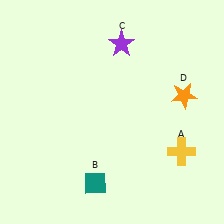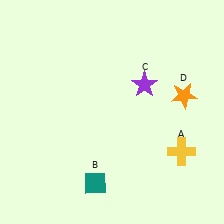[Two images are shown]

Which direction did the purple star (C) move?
The purple star (C) moved down.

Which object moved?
The purple star (C) moved down.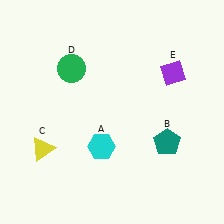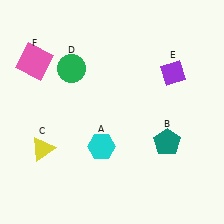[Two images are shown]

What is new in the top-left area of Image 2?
A pink square (F) was added in the top-left area of Image 2.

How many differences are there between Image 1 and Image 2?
There is 1 difference between the two images.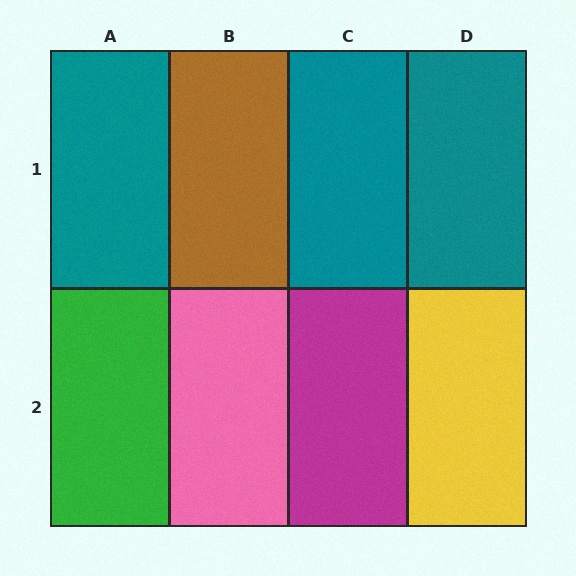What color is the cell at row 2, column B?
Pink.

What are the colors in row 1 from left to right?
Teal, brown, teal, teal.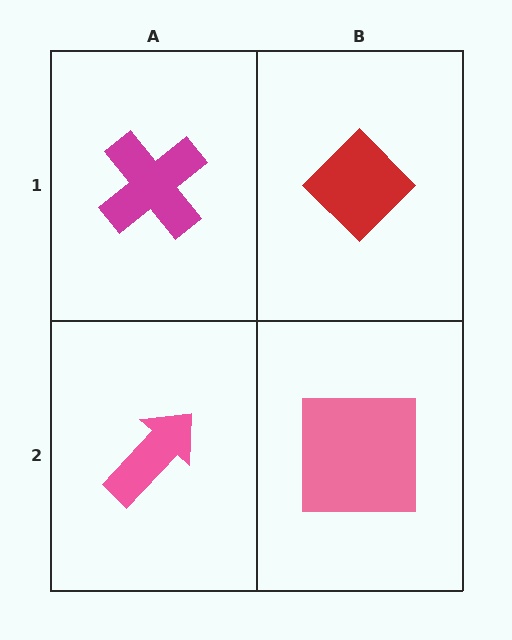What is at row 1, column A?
A magenta cross.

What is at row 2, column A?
A pink arrow.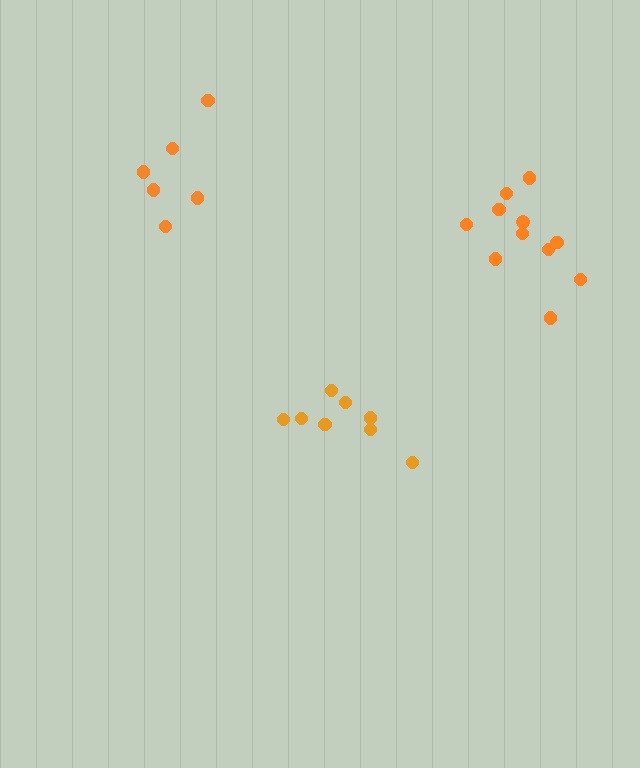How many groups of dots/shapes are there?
There are 3 groups.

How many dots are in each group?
Group 1: 8 dots, Group 2: 11 dots, Group 3: 6 dots (25 total).